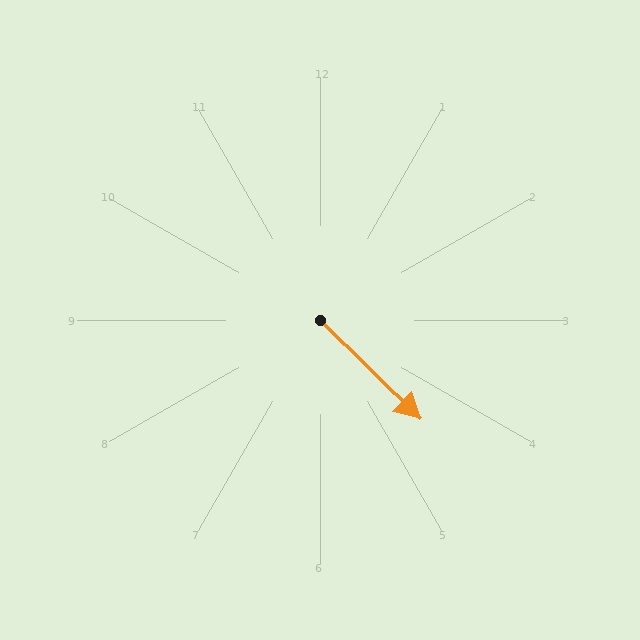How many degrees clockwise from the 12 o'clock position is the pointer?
Approximately 135 degrees.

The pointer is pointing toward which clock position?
Roughly 4 o'clock.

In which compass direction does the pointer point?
Southeast.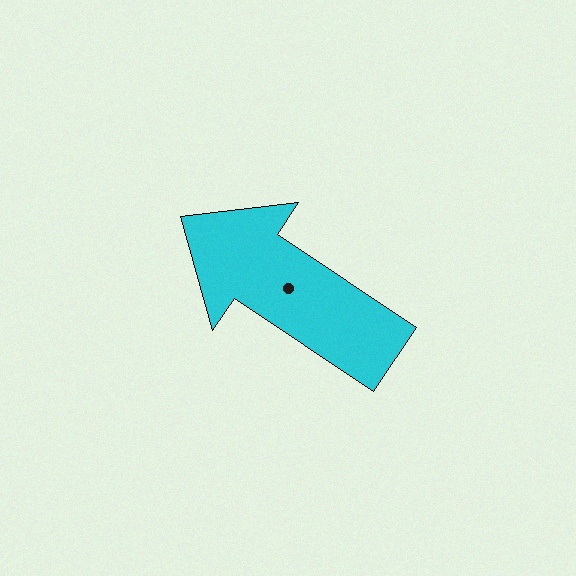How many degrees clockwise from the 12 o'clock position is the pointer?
Approximately 304 degrees.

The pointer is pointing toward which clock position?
Roughly 10 o'clock.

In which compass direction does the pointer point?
Northwest.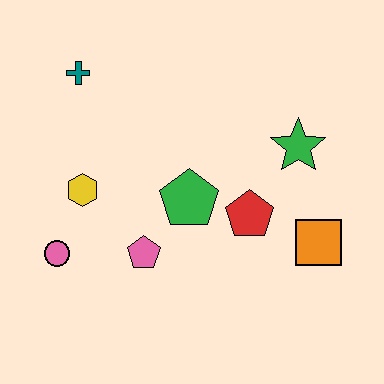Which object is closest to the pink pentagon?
The green pentagon is closest to the pink pentagon.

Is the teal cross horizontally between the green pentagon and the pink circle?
Yes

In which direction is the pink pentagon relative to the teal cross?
The pink pentagon is below the teal cross.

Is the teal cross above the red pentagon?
Yes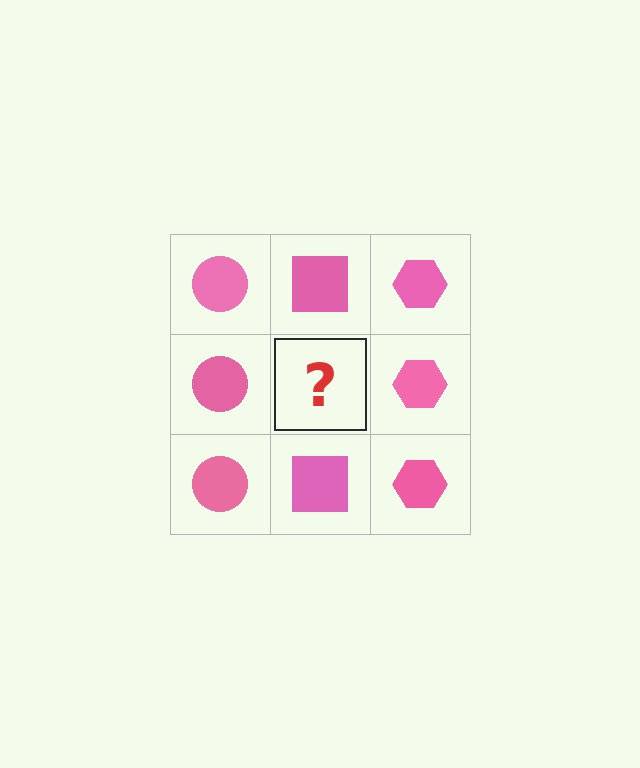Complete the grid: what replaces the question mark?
The question mark should be replaced with a pink square.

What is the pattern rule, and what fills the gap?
The rule is that each column has a consistent shape. The gap should be filled with a pink square.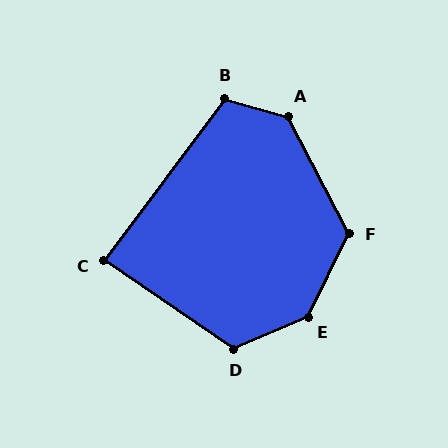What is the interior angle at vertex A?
Approximately 133 degrees (obtuse).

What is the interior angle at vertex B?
Approximately 111 degrees (obtuse).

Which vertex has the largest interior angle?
E, at approximately 139 degrees.